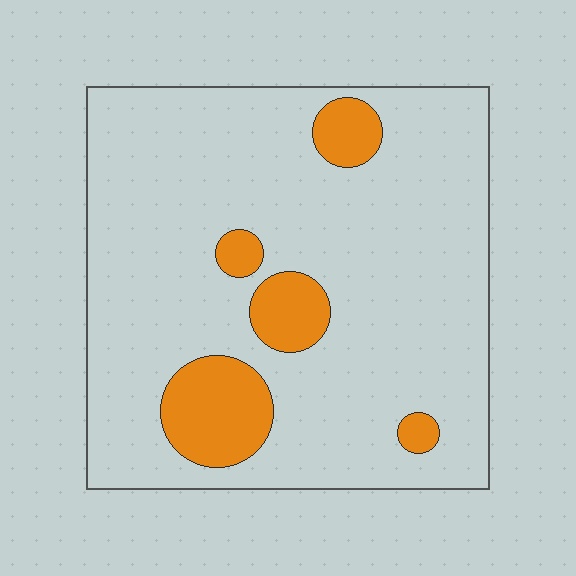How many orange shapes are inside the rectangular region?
5.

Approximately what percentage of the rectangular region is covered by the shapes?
Approximately 15%.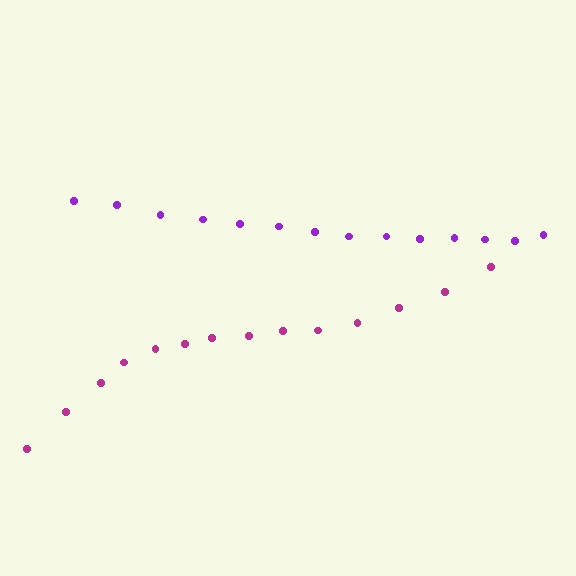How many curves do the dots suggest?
There are 2 distinct paths.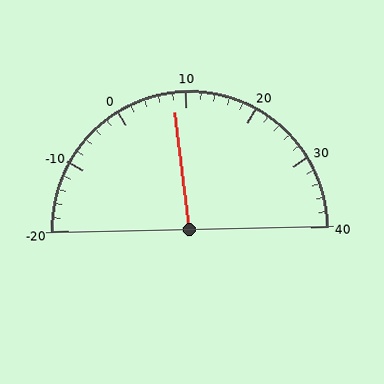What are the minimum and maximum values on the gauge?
The gauge ranges from -20 to 40.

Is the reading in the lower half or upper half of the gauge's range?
The reading is in the lower half of the range (-20 to 40).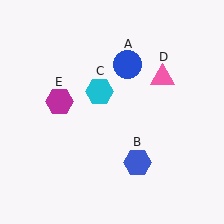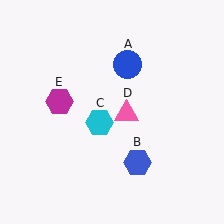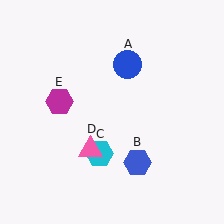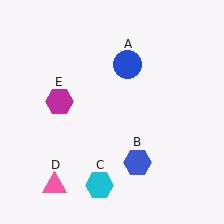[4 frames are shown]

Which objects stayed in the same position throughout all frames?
Blue circle (object A) and blue hexagon (object B) and magenta hexagon (object E) remained stationary.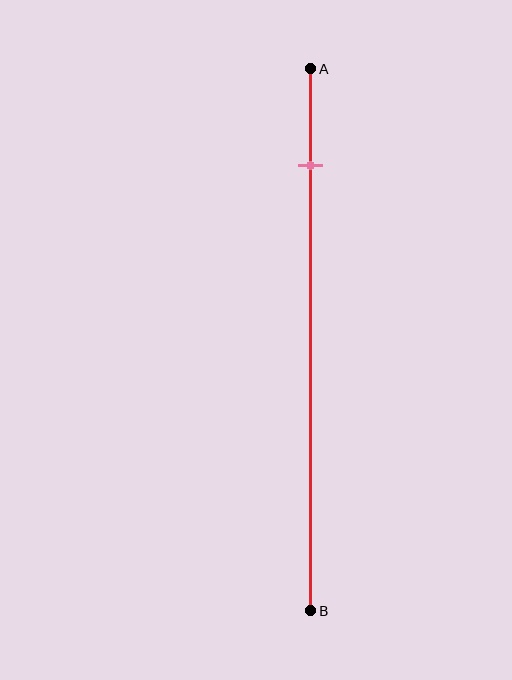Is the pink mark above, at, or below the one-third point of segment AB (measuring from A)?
The pink mark is above the one-third point of segment AB.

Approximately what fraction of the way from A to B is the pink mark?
The pink mark is approximately 20% of the way from A to B.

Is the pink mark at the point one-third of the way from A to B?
No, the mark is at about 20% from A, not at the 33% one-third point.